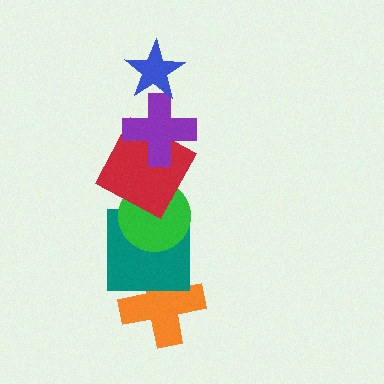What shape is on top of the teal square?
The green circle is on top of the teal square.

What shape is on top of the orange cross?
The teal square is on top of the orange cross.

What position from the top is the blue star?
The blue star is 1st from the top.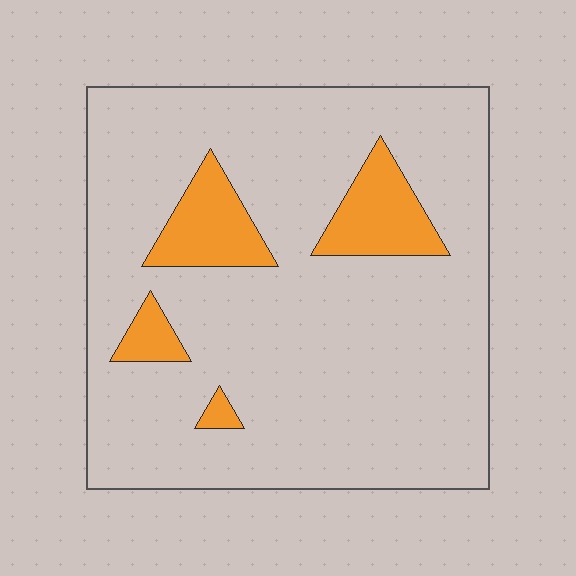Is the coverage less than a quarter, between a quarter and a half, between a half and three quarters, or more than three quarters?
Less than a quarter.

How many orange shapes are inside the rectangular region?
4.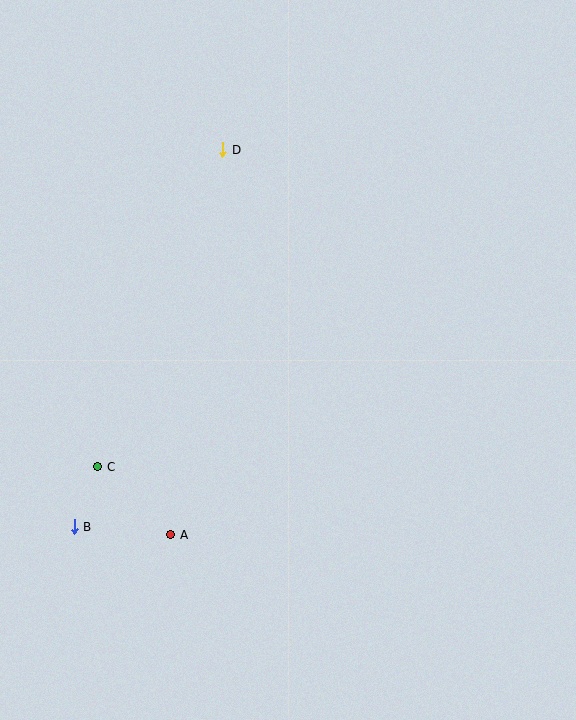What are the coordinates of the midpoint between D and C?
The midpoint between D and C is at (160, 308).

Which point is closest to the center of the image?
Point A at (171, 535) is closest to the center.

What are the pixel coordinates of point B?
Point B is at (74, 527).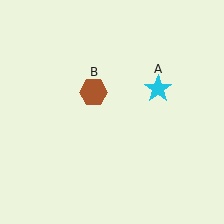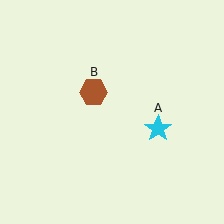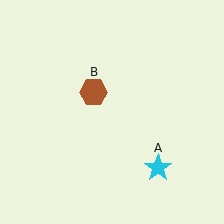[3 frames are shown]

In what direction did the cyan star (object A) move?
The cyan star (object A) moved down.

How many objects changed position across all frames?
1 object changed position: cyan star (object A).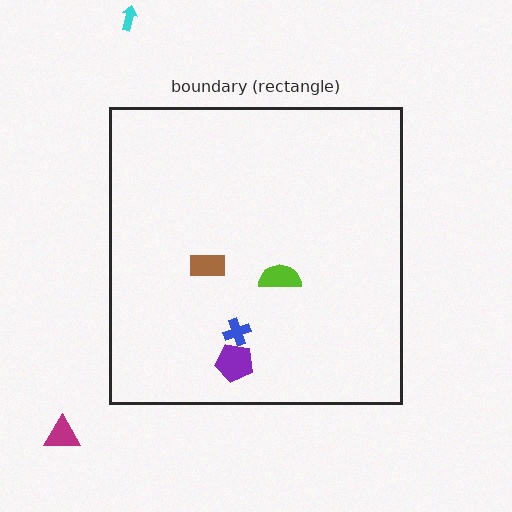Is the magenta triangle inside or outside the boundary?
Outside.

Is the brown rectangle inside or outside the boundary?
Inside.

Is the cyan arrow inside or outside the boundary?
Outside.